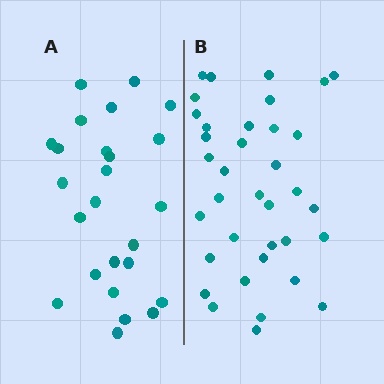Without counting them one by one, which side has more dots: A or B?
Region B (the right region) has more dots.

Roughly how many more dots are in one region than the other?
Region B has roughly 12 or so more dots than region A.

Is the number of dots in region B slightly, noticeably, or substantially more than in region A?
Region B has noticeably more, but not dramatically so. The ratio is roughly 1.4 to 1.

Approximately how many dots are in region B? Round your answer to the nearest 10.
About 40 dots. (The exact count is 36, which rounds to 40.)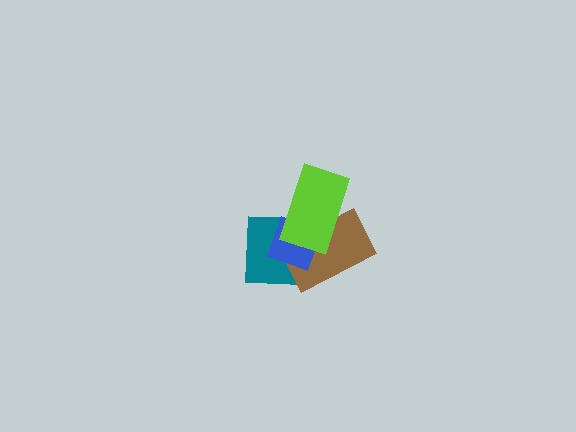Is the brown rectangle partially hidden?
Yes, it is partially covered by another shape.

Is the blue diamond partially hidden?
Yes, it is partially covered by another shape.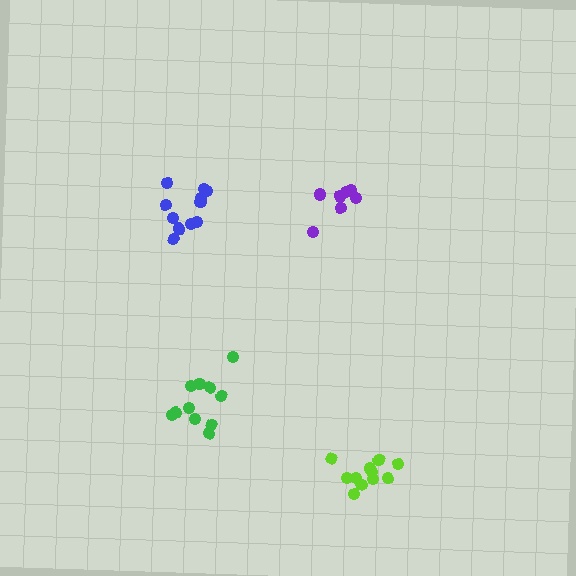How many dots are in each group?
Group 1: 11 dots, Group 2: 11 dots, Group 3: 7 dots, Group 4: 11 dots (40 total).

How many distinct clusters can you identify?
There are 4 distinct clusters.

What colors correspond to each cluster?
The clusters are colored: blue, lime, purple, green.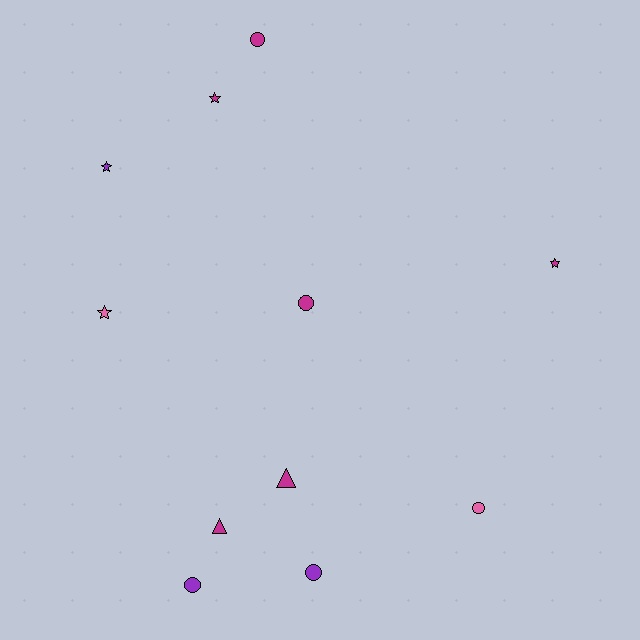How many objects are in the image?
There are 11 objects.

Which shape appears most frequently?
Circle, with 5 objects.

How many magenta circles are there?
There are 2 magenta circles.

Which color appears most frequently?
Magenta, with 6 objects.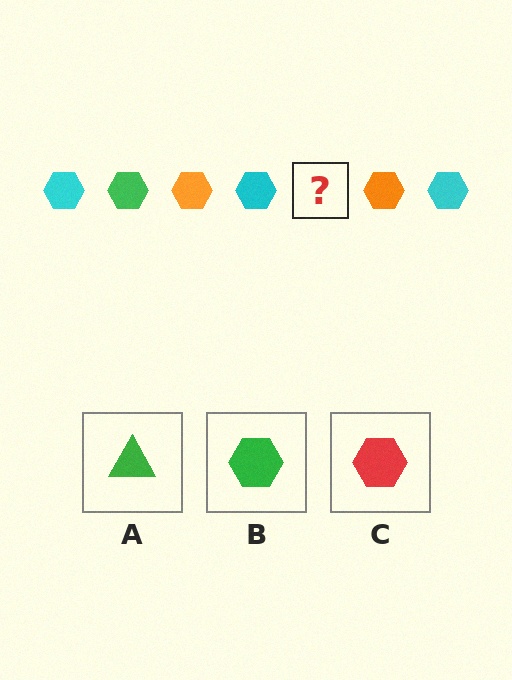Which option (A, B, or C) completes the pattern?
B.